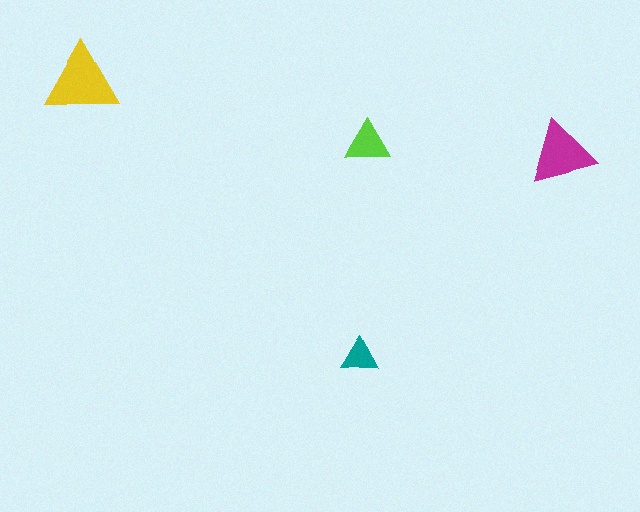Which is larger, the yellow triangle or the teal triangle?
The yellow one.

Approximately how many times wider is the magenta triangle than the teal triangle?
About 2 times wider.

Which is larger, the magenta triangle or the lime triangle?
The magenta one.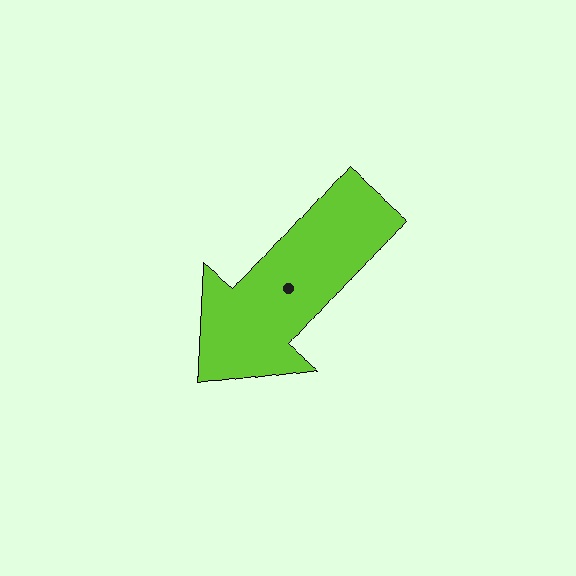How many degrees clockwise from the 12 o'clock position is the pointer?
Approximately 221 degrees.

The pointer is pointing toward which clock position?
Roughly 7 o'clock.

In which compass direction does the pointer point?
Southwest.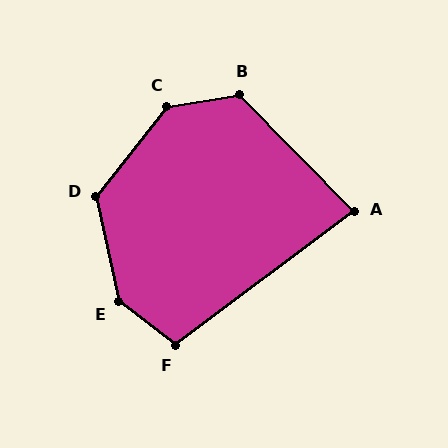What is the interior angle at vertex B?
Approximately 125 degrees (obtuse).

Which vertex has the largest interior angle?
E, at approximately 140 degrees.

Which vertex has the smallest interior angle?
A, at approximately 82 degrees.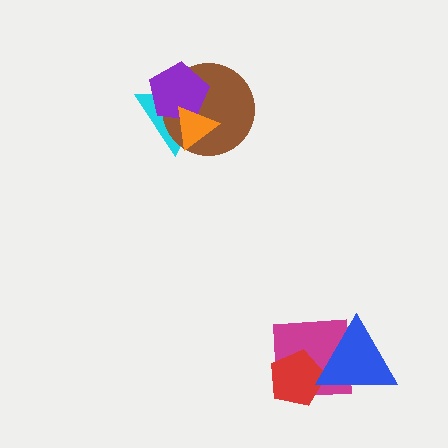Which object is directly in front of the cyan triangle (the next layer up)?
The brown circle is directly in front of the cyan triangle.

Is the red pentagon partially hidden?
Yes, it is partially covered by another shape.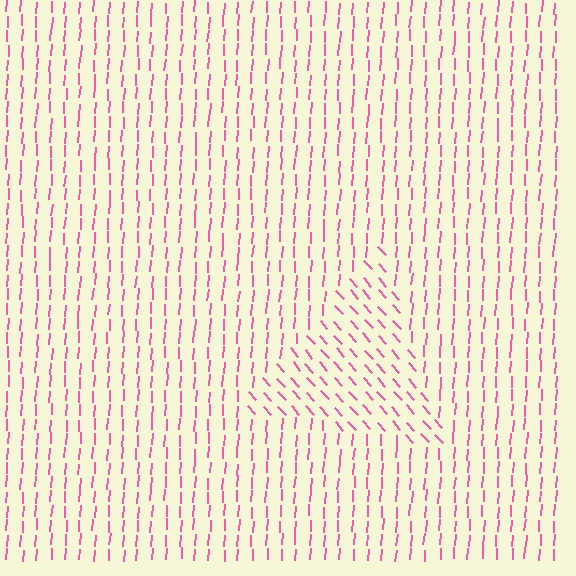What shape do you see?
I see a triangle.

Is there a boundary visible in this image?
Yes, there is a texture boundary formed by a change in line orientation.